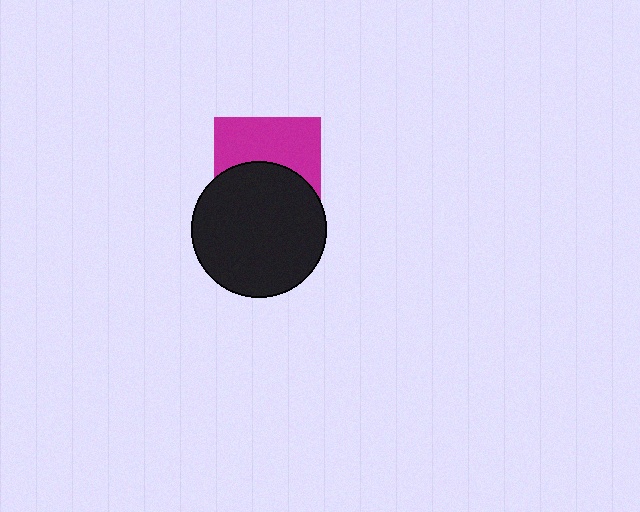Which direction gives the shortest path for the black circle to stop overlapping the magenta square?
Moving down gives the shortest separation.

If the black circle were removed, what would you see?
You would see the complete magenta square.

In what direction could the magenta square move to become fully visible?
The magenta square could move up. That would shift it out from behind the black circle entirely.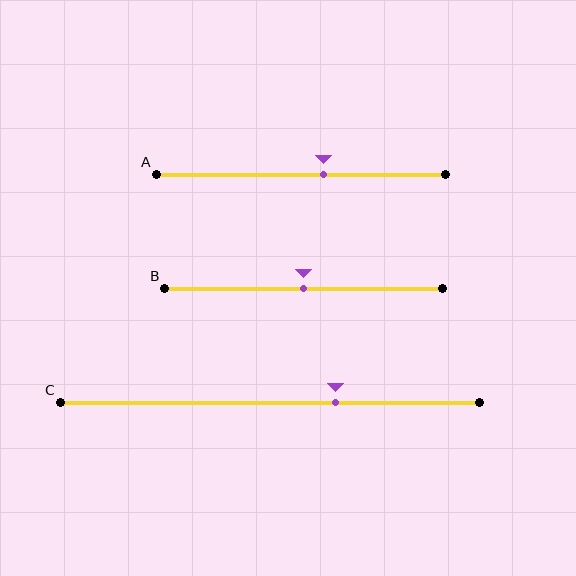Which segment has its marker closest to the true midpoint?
Segment B has its marker closest to the true midpoint.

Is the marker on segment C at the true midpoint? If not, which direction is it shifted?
No, the marker on segment C is shifted to the right by about 16% of the segment length.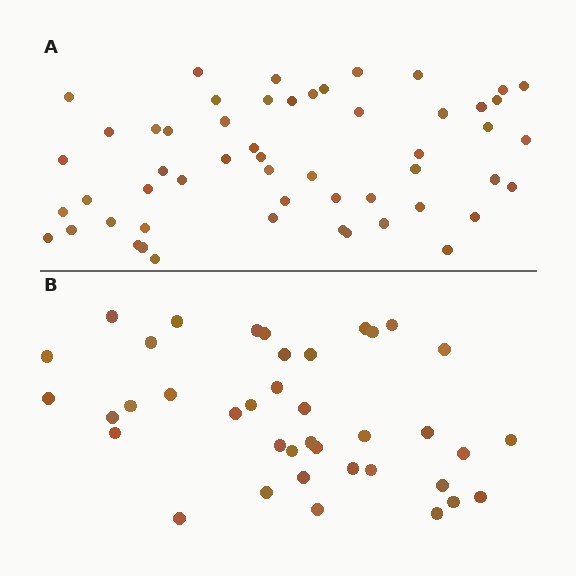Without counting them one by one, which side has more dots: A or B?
Region A (the top region) has more dots.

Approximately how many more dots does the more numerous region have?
Region A has approximately 15 more dots than region B.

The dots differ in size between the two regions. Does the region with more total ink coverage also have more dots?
No. Region B has more total ink coverage because its dots are larger, but region A actually contains more individual dots. Total area can be misleading — the number of items is what matters here.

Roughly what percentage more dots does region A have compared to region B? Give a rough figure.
About 40% more.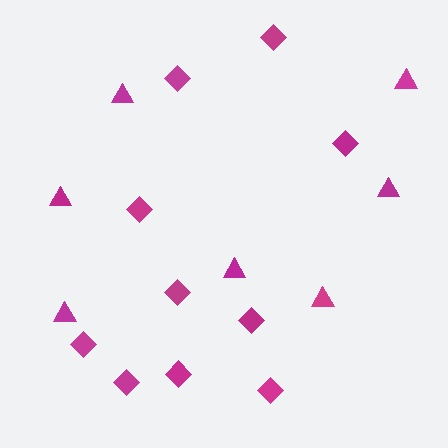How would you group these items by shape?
There are 2 groups: one group of triangles (7) and one group of diamonds (10).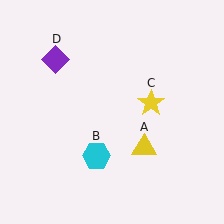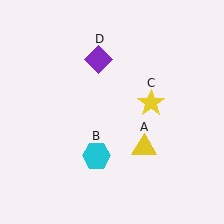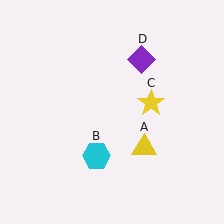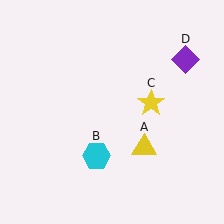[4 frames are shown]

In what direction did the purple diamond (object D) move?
The purple diamond (object D) moved right.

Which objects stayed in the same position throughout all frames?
Yellow triangle (object A) and cyan hexagon (object B) and yellow star (object C) remained stationary.